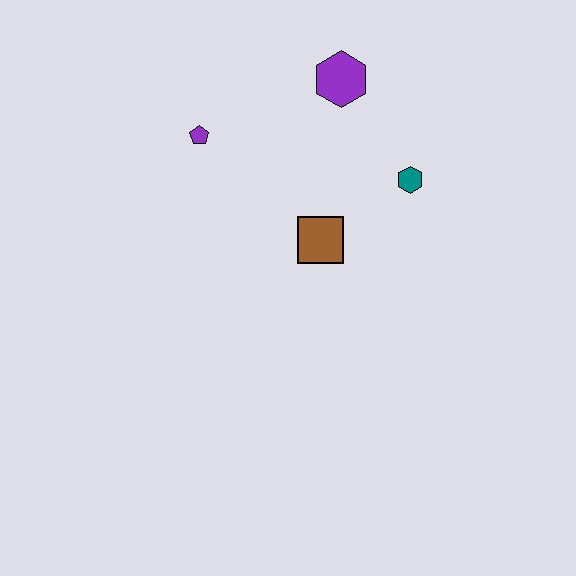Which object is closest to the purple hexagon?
The teal hexagon is closest to the purple hexagon.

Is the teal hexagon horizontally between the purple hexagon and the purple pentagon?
No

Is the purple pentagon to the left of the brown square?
Yes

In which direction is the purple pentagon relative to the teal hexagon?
The purple pentagon is to the left of the teal hexagon.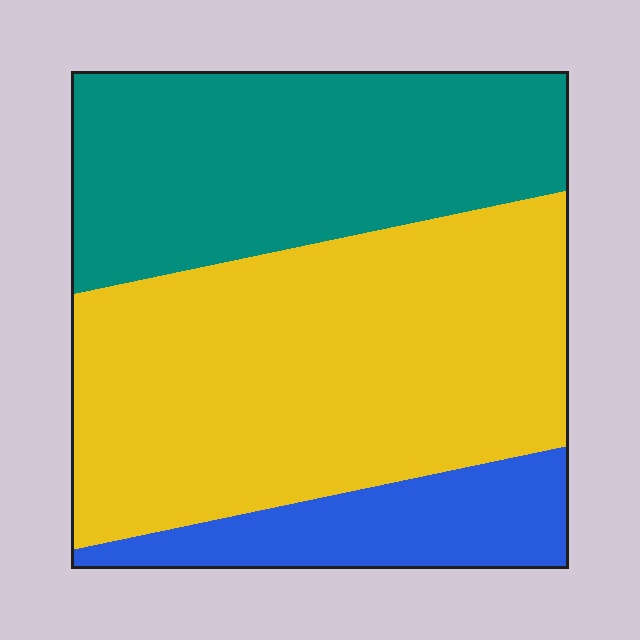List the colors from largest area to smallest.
From largest to smallest: yellow, teal, blue.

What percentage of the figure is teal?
Teal covers roughly 35% of the figure.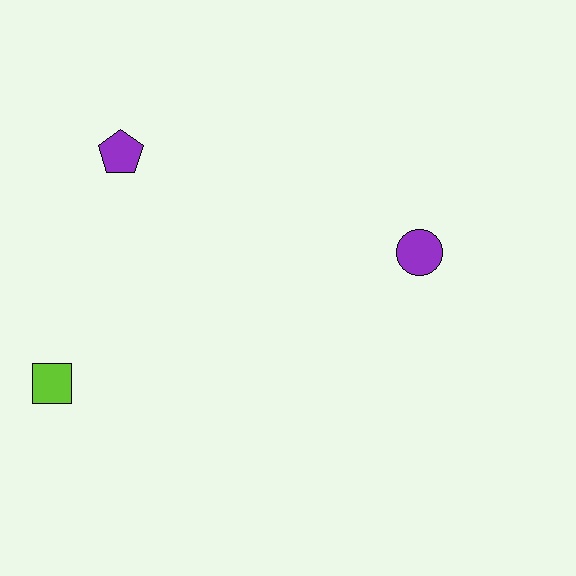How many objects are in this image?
There are 3 objects.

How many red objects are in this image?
There are no red objects.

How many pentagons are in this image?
There is 1 pentagon.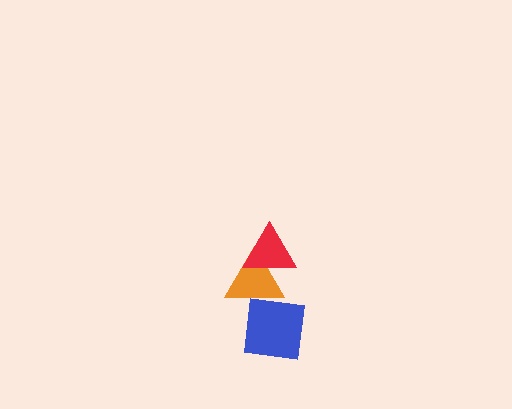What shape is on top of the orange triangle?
The red triangle is on top of the orange triangle.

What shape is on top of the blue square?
The orange triangle is on top of the blue square.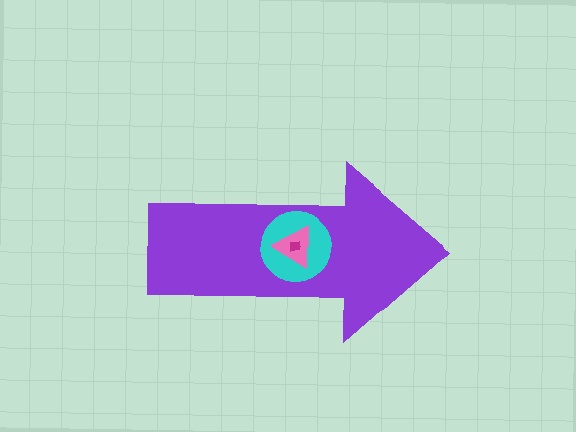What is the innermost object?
The magenta square.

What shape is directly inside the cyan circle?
The pink triangle.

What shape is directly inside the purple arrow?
The cyan circle.